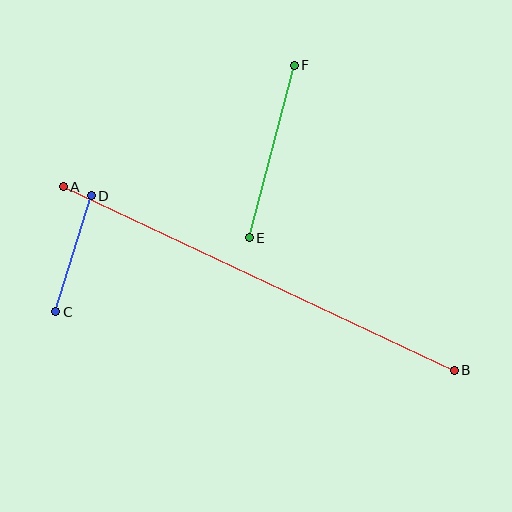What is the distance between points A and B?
The distance is approximately 432 pixels.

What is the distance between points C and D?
The distance is approximately 121 pixels.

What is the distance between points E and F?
The distance is approximately 178 pixels.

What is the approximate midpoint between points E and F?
The midpoint is at approximately (272, 152) pixels.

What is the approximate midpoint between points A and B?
The midpoint is at approximately (259, 278) pixels.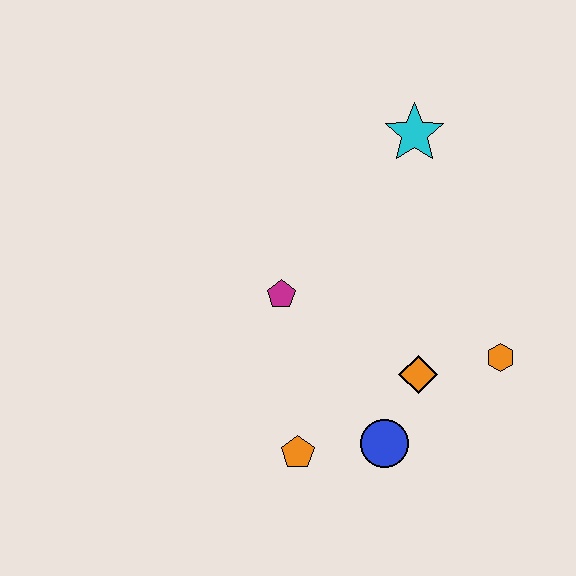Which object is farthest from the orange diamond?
The cyan star is farthest from the orange diamond.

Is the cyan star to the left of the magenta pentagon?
No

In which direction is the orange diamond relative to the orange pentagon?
The orange diamond is to the right of the orange pentagon.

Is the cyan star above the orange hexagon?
Yes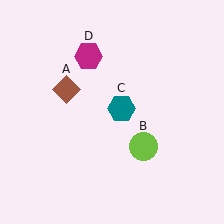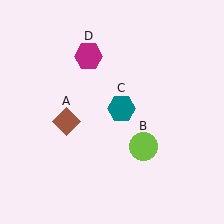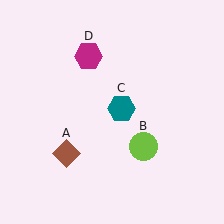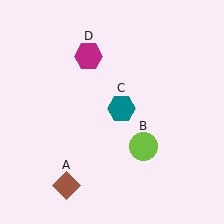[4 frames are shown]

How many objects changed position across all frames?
1 object changed position: brown diamond (object A).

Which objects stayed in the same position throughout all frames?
Lime circle (object B) and teal hexagon (object C) and magenta hexagon (object D) remained stationary.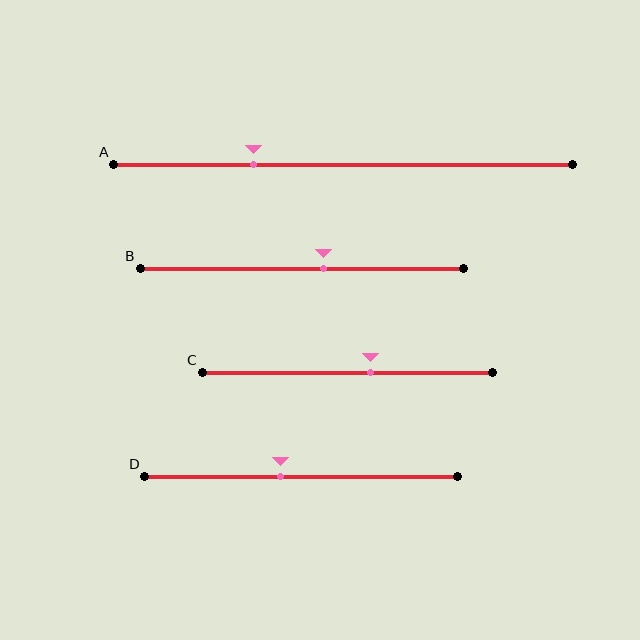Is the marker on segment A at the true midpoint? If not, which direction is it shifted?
No, the marker on segment A is shifted to the left by about 20% of the segment length.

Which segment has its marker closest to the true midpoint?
Segment D has its marker closest to the true midpoint.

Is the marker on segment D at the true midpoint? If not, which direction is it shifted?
No, the marker on segment D is shifted to the left by about 7% of the segment length.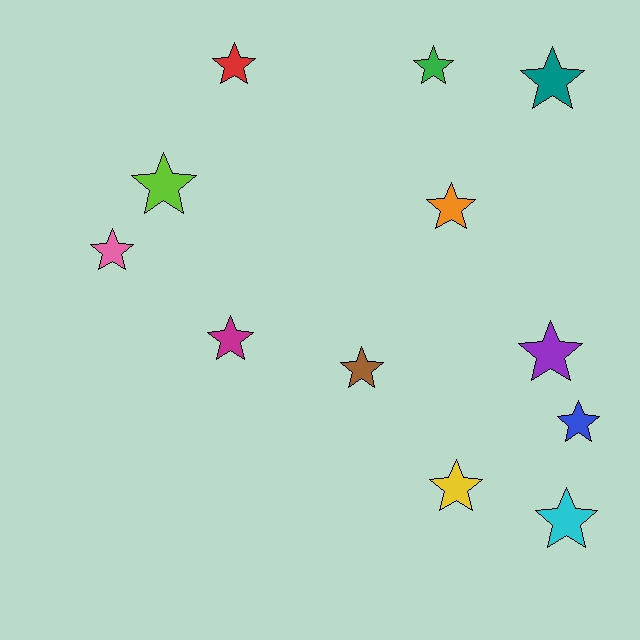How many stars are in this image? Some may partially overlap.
There are 12 stars.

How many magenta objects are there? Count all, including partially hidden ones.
There is 1 magenta object.